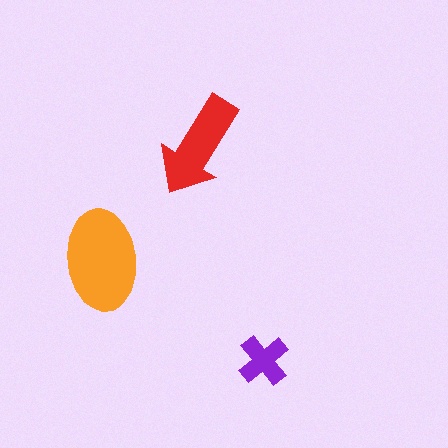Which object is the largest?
The orange ellipse.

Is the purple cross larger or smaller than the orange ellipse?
Smaller.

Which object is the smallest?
The purple cross.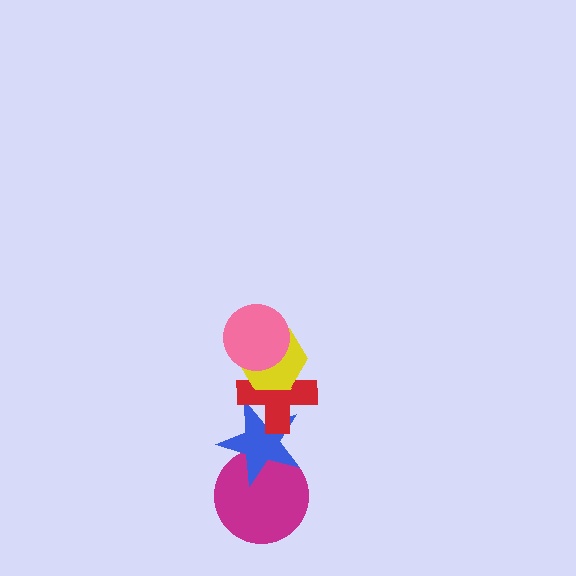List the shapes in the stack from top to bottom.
From top to bottom: the pink circle, the yellow hexagon, the red cross, the blue star, the magenta circle.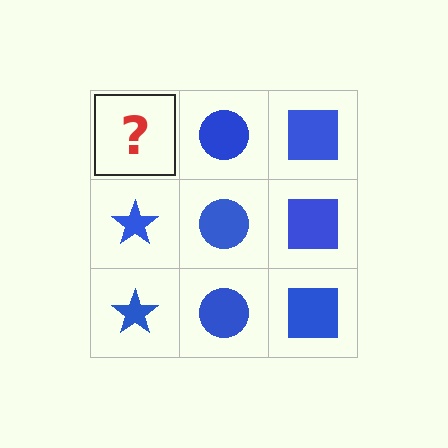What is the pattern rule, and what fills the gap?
The rule is that each column has a consistent shape. The gap should be filled with a blue star.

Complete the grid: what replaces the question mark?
The question mark should be replaced with a blue star.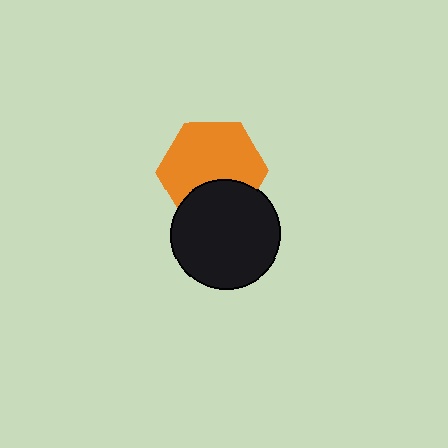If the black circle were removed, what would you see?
You would see the complete orange hexagon.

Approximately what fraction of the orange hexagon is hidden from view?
Roughly 31% of the orange hexagon is hidden behind the black circle.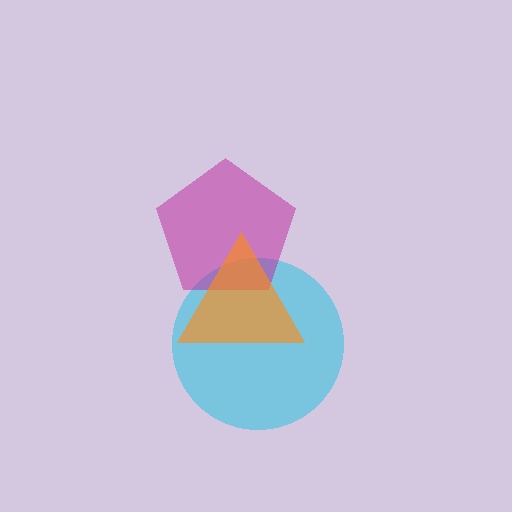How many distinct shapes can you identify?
There are 3 distinct shapes: a cyan circle, a magenta pentagon, an orange triangle.